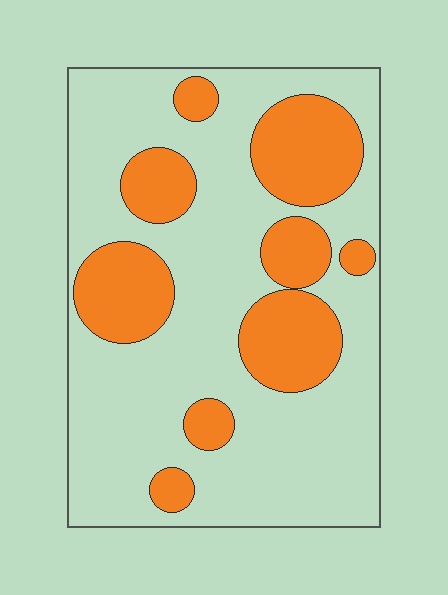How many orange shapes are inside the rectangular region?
9.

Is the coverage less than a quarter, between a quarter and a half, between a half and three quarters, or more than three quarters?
Between a quarter and a half.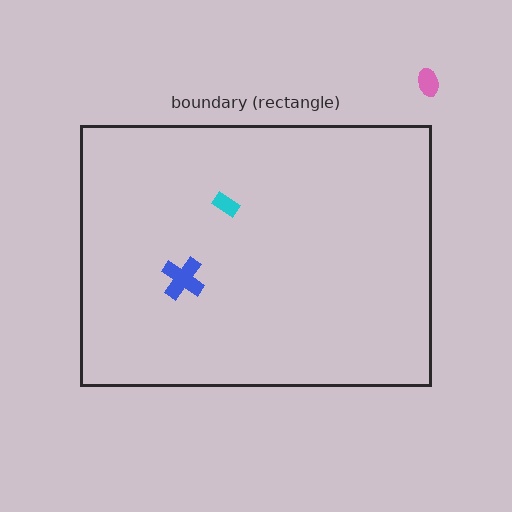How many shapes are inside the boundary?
2 inside, 1 outside.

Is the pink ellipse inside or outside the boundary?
Outside.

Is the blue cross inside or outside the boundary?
Inside.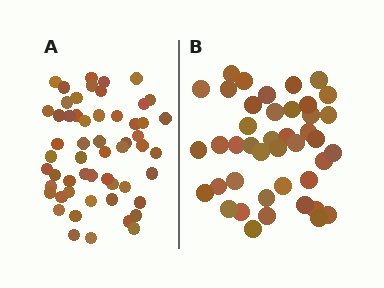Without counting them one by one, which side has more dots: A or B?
Region A (the left region) has more dots.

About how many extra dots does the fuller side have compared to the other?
Region A has approximately 15 more dots than region B.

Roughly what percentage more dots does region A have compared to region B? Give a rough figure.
About 30% more.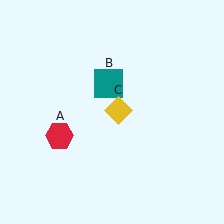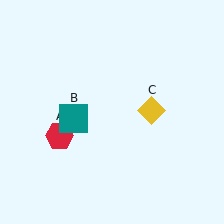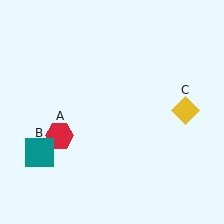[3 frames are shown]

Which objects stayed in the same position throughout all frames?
Red hexagon (object A) remained stationary.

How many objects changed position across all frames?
2 objects changed position: teal square (object B), yellow diamond (object C).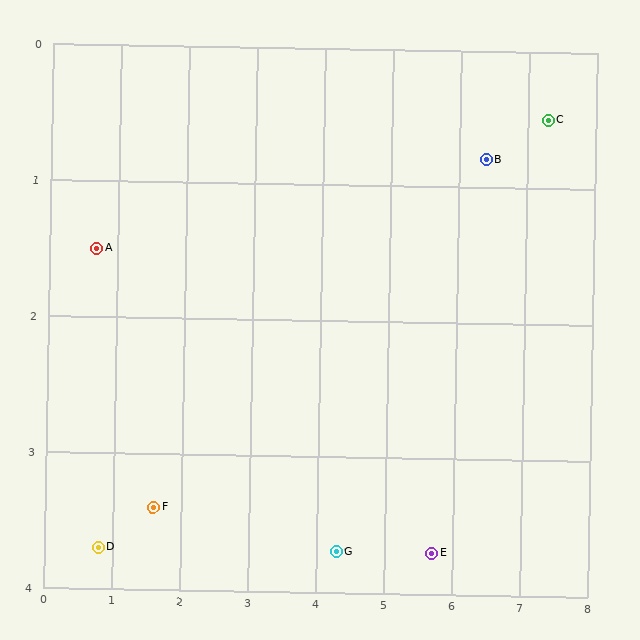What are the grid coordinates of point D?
Point D is at approximately (0.8, 3.7).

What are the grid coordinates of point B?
Point B is at approximately (6.4, 0.8).